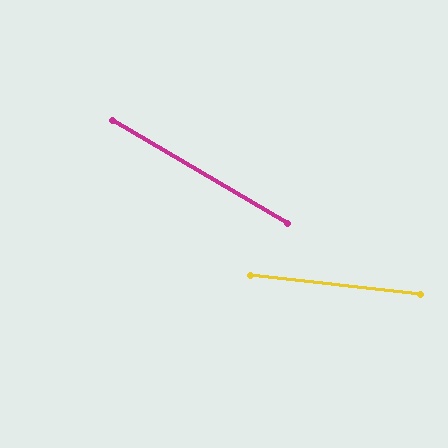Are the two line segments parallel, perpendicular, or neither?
Neither parallel nor perpendicular — they differ by about 24°.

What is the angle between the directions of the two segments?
Approximately 24 degrees.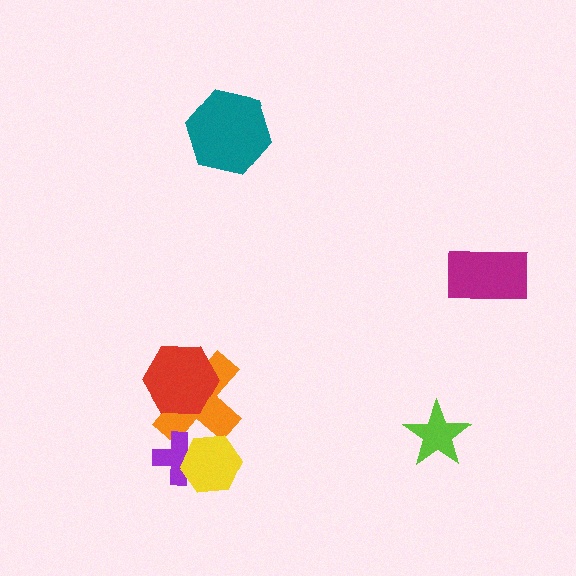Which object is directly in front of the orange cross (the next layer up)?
The purple cross is directly in front of the orange cross.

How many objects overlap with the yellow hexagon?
2 objects overlap with the yellow hexagon.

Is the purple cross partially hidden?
Yes, it is partially covered by another shape.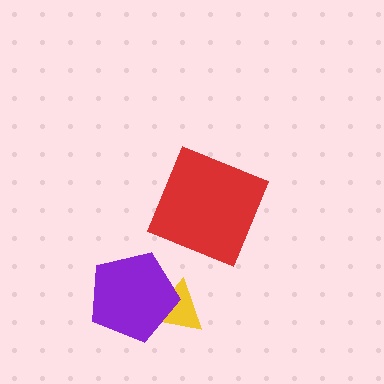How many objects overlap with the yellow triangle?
1 object overlaps with the yellow triangle.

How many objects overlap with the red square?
0 objects overlap with the red square.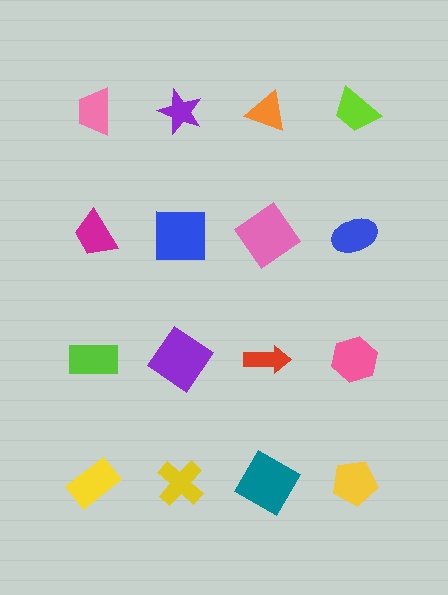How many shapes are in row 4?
4 shapes.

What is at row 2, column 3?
A pink diamond.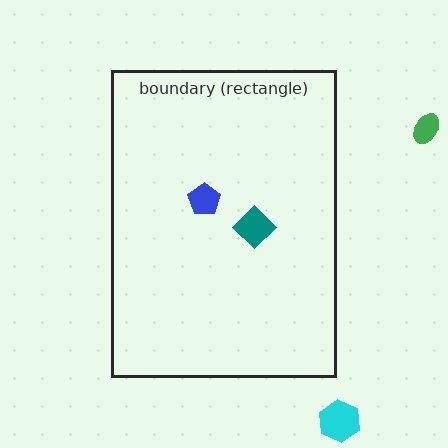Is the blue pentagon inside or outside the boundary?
Inside.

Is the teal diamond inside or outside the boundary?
Inside.